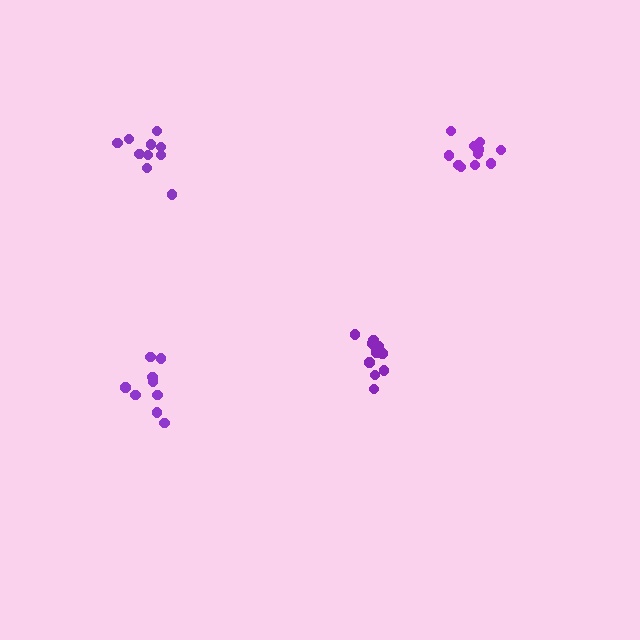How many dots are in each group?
Group 1: 9 dots, Group 2: 11 dots, Group 3: 11 dots, Group 4: 10 dots (41 total).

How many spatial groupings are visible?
There are 4 spatial groupings.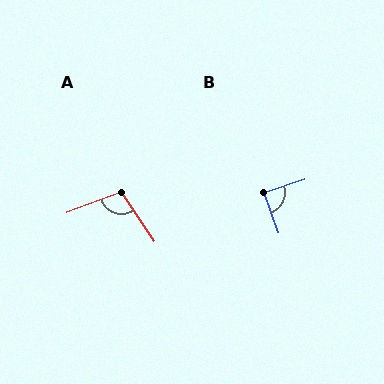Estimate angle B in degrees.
Approximately 88 degrees.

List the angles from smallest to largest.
B (88°), A (103°).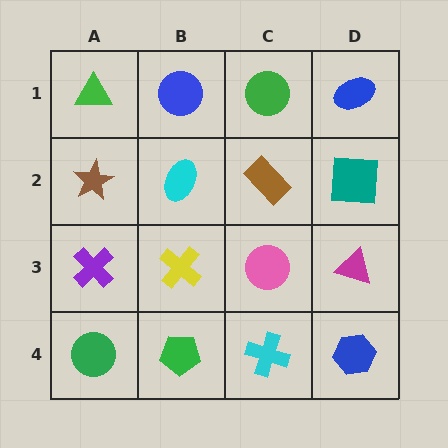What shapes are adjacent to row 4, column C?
A pink circle (row 3, column C), a green pentagon (row 4, column B), a blue hexagon (row 4, column D).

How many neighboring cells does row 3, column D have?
3.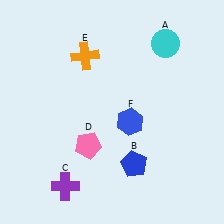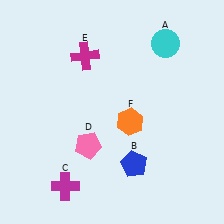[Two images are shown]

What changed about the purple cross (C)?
In Image 1, C is purple. In Image 2, it changed to magenta.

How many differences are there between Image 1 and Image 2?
There are 3 differences between the two images.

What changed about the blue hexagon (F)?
In Image 1, F is blue. In Image 2, it changed to orange.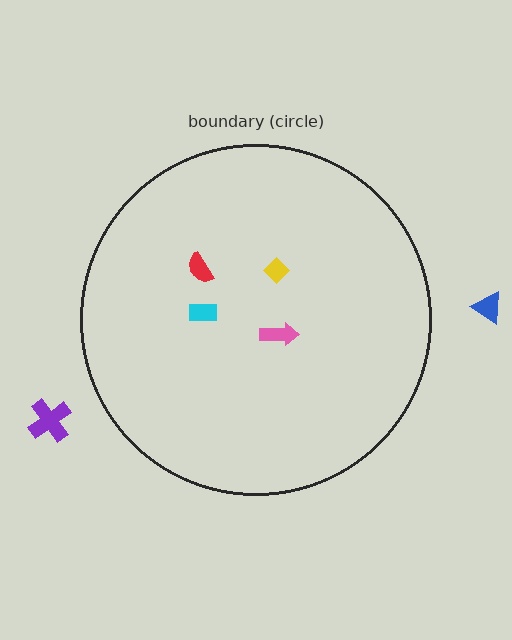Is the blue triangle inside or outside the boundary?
Outside.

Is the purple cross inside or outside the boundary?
Outside.